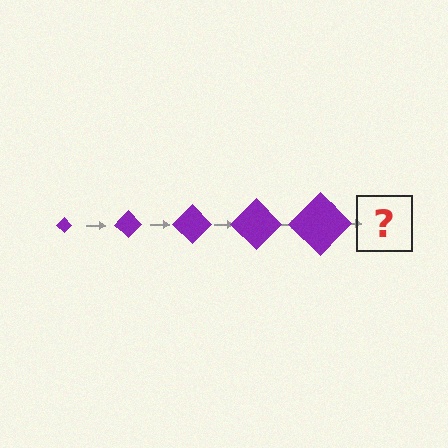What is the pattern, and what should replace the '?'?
The pattern is that the diamond gets progressively larger each step. The '?' should be a purple diamond, larger than the previous one.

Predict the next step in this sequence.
The next step is a purple diamond, larger than the previous one.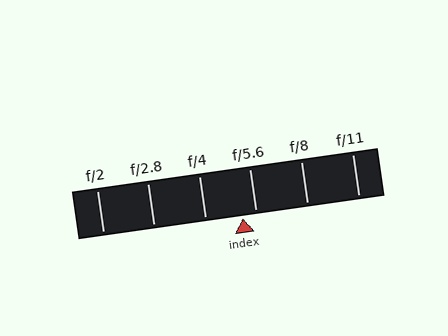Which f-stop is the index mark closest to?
The index mark is closest to f/5.6.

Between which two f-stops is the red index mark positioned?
The index mark is between f/4 and f/5.6.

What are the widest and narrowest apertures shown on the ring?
The widest aperture shown is f/2 and the narrowest is f/11.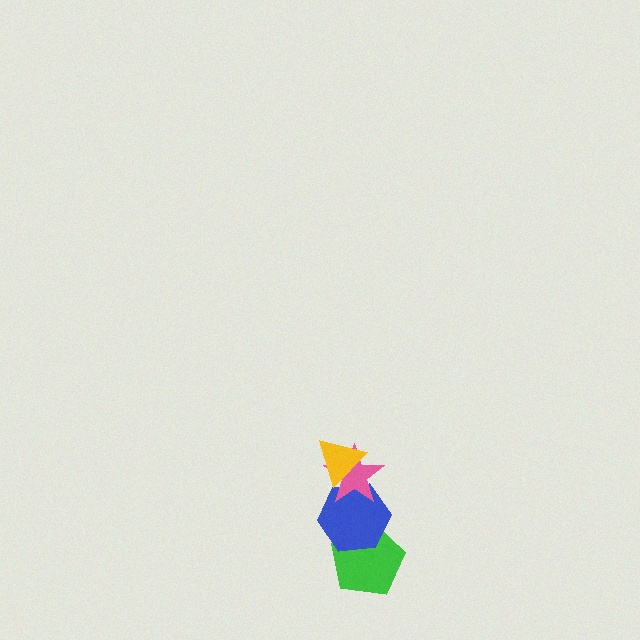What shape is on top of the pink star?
The yellow triangle is on top of the pink star.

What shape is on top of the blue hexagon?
The pink star is on top of the blue hexagon.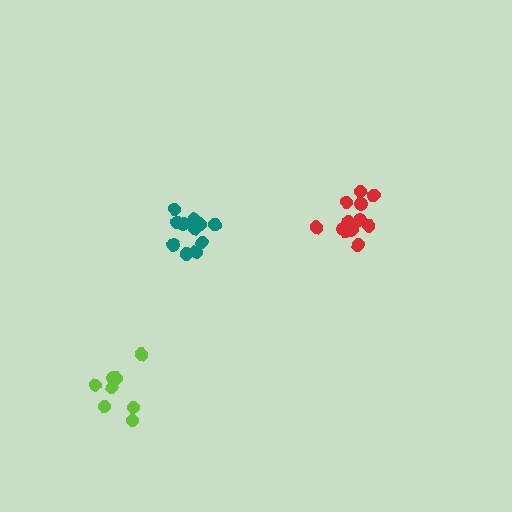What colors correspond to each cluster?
The clusters are colored: teal, red, lime.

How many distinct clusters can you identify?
There are 3 distinct clusters.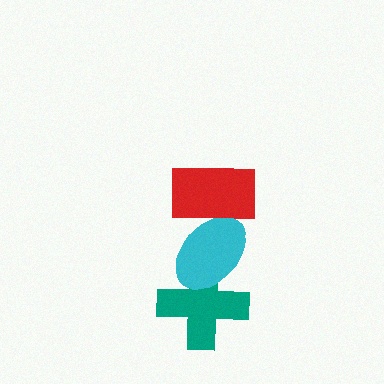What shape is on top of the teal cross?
The cyan ellipse is on top of the teal cross.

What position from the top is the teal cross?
The teal cross is 3rd from the top.